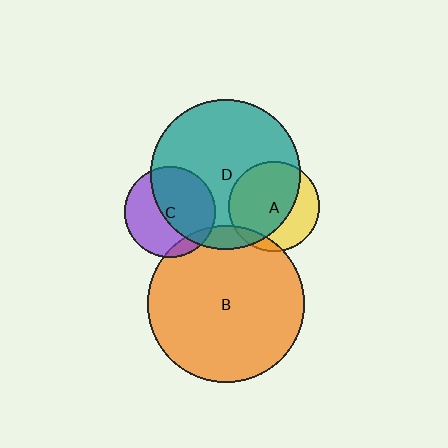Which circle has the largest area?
Circle B (orange).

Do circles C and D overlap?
Yes.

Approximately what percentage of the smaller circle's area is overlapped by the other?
Approximately 55%.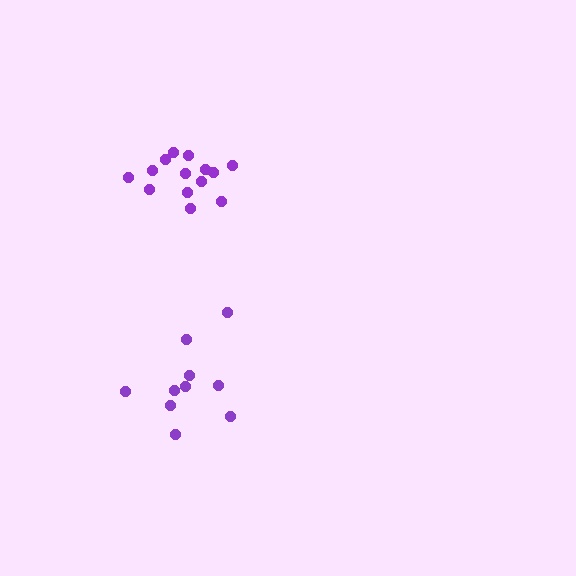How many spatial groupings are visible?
There are 2 spatial groupings.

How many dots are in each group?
Group 1: 10 dots, Group 2: 14 dots (24 total).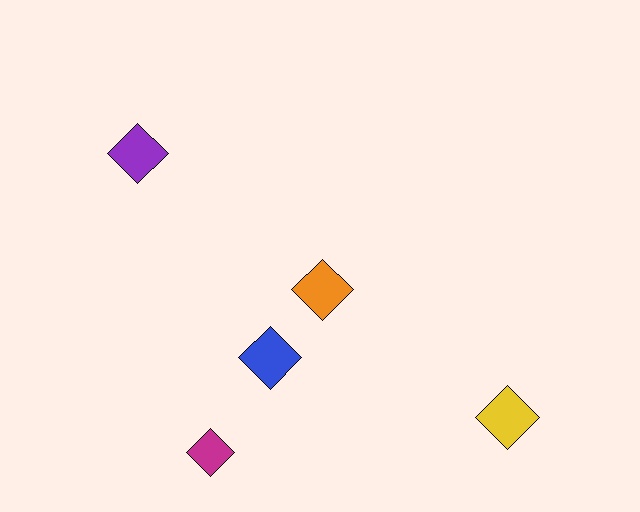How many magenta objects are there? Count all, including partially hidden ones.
There is 1 magenta object.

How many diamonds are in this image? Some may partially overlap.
There are 5 diamonds.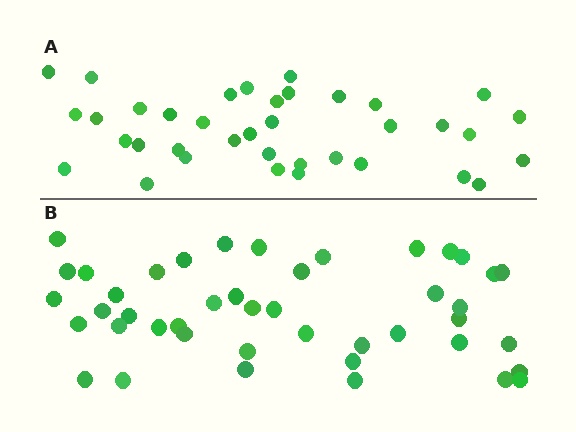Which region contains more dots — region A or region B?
Region B (the bottom region) has more dots.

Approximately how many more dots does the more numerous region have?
Region B has roughly 8 or so more dots than region A.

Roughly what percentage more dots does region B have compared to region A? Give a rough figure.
About 20% more.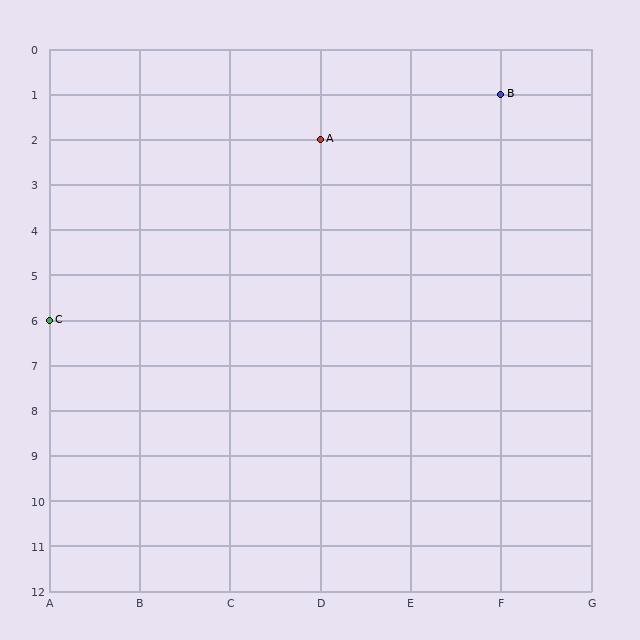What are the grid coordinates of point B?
Point B is at grid coordinates (F, 1).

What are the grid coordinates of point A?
Point A is at grid coordinates (D, 2).